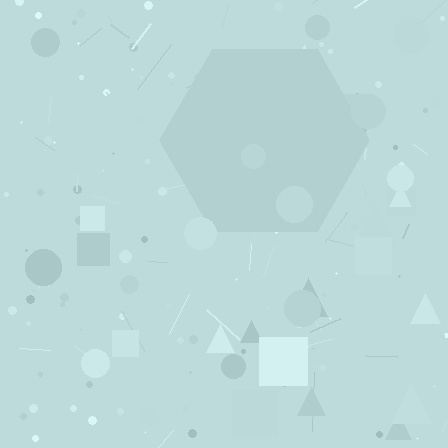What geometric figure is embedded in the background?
A hexagon is embedded in the background.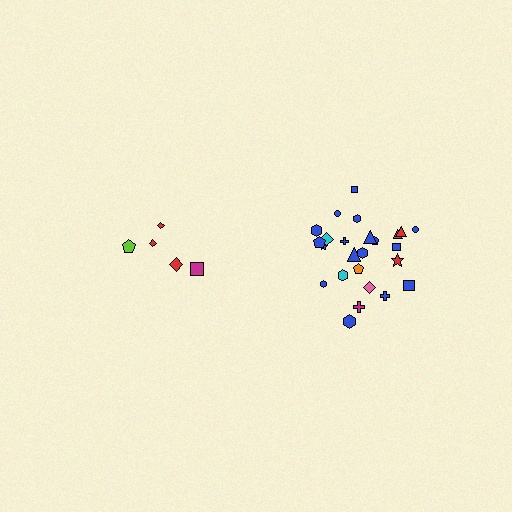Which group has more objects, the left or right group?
The right group.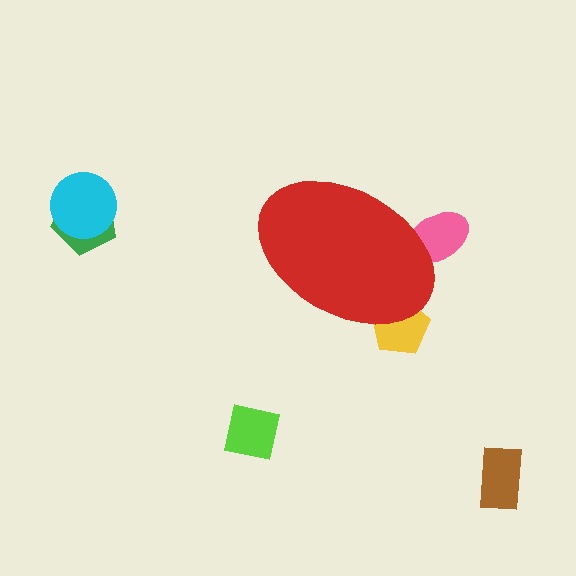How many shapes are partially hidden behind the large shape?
2 shapes are partially hidden.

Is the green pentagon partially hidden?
No, the green pentagon is fully visible.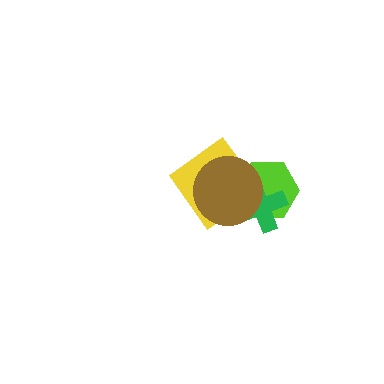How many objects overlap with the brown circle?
3 objects overlap with the brown circle.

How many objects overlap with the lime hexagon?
3 objects overlap with the lime hexagon.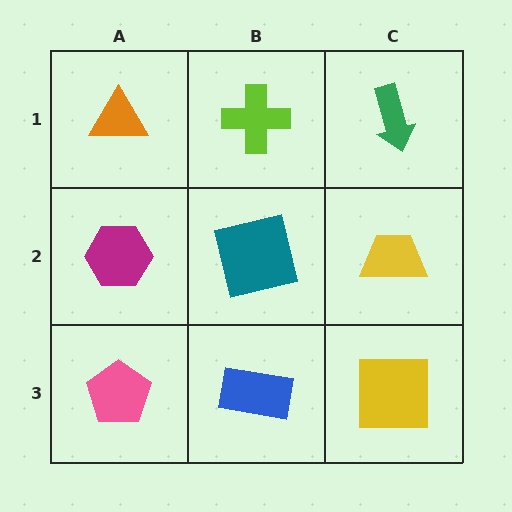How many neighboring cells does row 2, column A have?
3.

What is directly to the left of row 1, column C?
A lime cross.